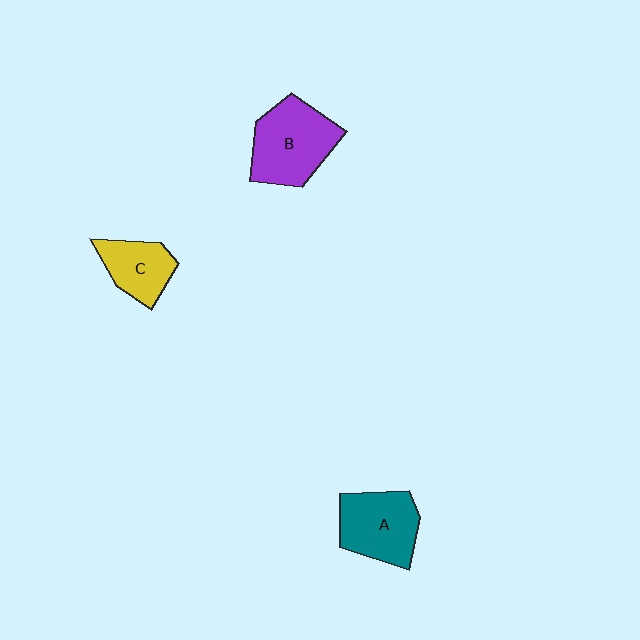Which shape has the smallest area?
Shape C (yellow).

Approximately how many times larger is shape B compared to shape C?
Approximately 1.6 times.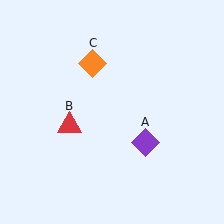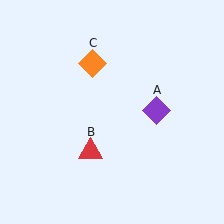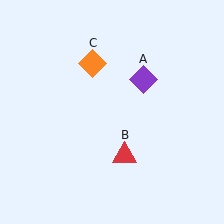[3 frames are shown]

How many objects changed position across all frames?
2 objects changed position: purple diamond (object A), red triangle (object B).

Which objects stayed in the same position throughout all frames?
Orange diamond (object C) remained stationary.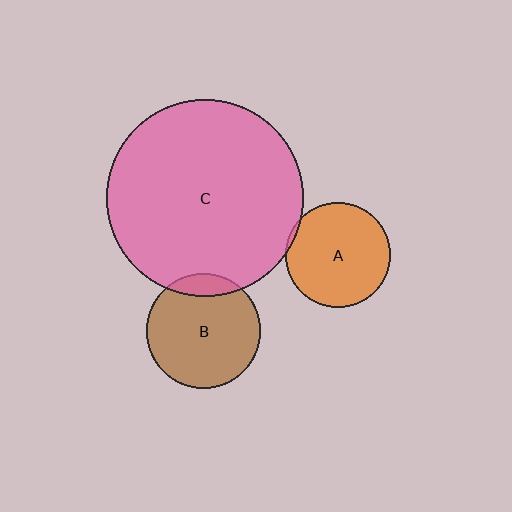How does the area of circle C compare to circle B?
Approximately 2.9 times.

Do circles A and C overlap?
Yes.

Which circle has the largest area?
Circle C (pink).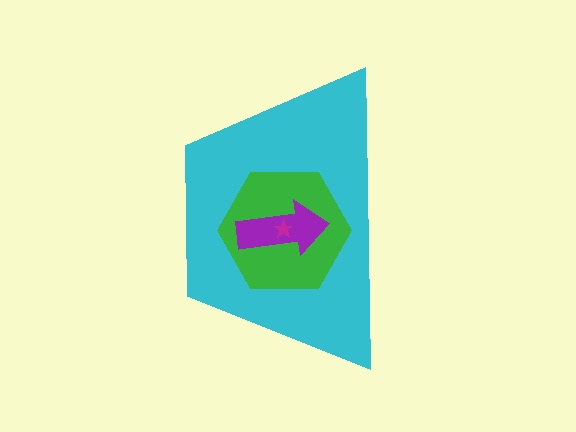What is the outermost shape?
The cyan trapezoid.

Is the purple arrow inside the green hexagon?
Yes.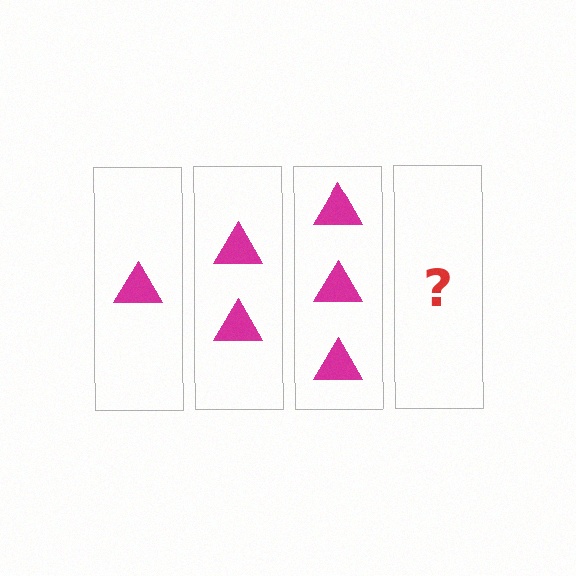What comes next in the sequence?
The next element should be 4 triangles.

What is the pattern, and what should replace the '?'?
The pattern is that each step adds one more triangle. The '?' should be 4 triangles.